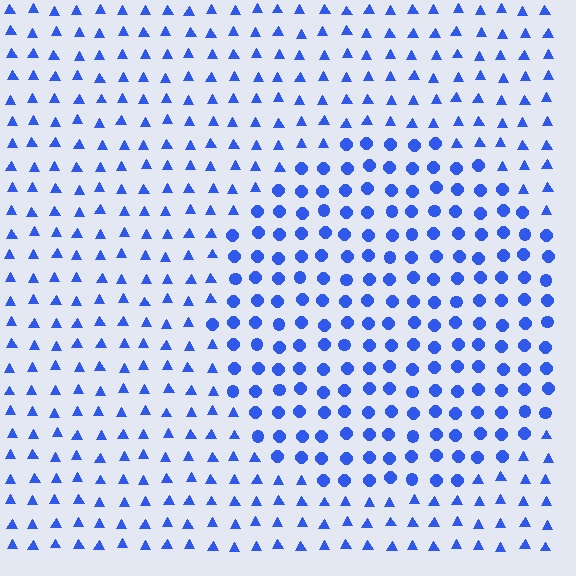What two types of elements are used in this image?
The image uses circles inside the circle region and triangles outside it.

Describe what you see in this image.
The image is filled with small blue elements arranged in a uniform grid. A circle-shaped region contains circles, while the surrounding area contains triangles. The boundary is defined purely by the change in element shape.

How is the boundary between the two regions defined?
The boundary is defined by a change in element shape: circles inside vs. triangles outside. All elements share the same color and spacing.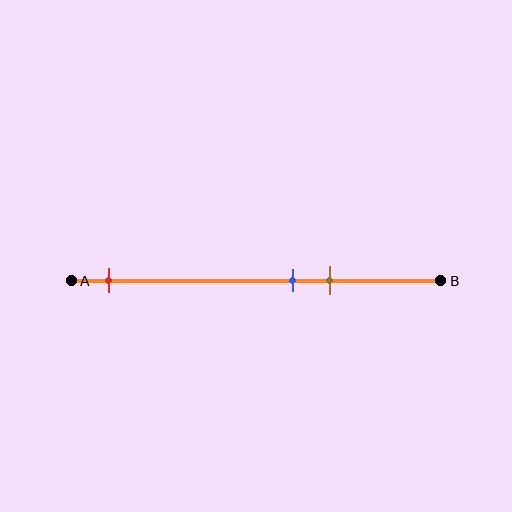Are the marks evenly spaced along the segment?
No, the marks are not evenly spaced.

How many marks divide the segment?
There are 3 marks dividing the segment.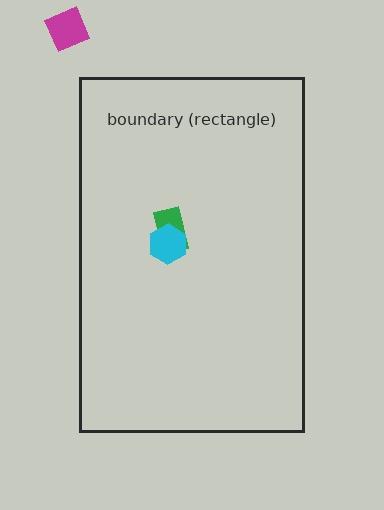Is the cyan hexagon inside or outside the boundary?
Inside.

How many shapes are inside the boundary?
2 inside, 1 outside.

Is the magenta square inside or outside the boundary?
Outside.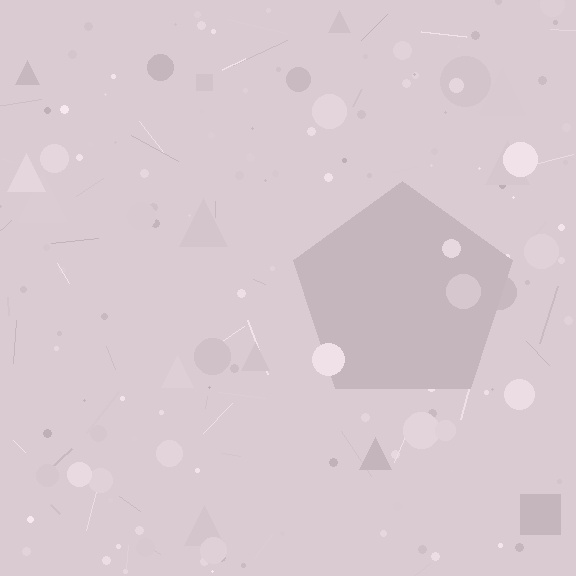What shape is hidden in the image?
A pentagon is hidden in the image.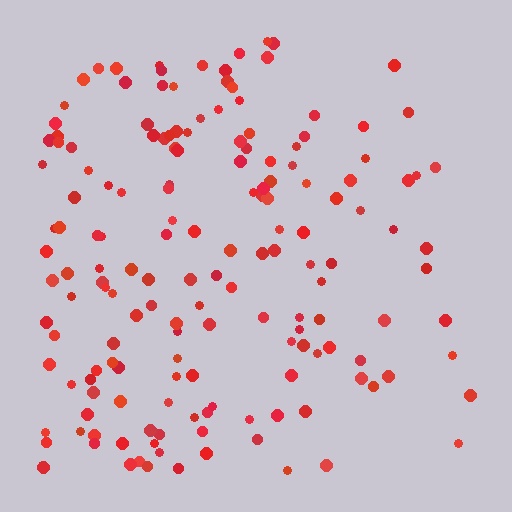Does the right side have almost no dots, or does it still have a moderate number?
Still a moderate number, just noticeably fewer than the left.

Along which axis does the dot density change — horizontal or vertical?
Horizontal.